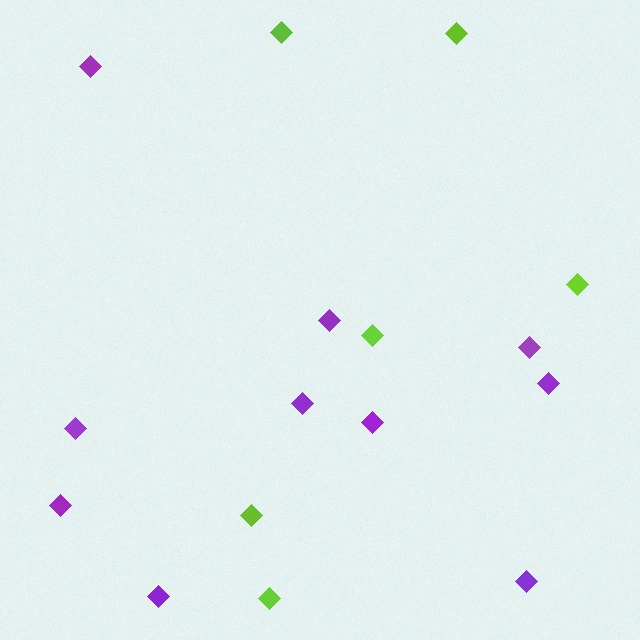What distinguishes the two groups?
There are 2 groups: one group of purple diamonds (10) and one group of lime diamonds (6).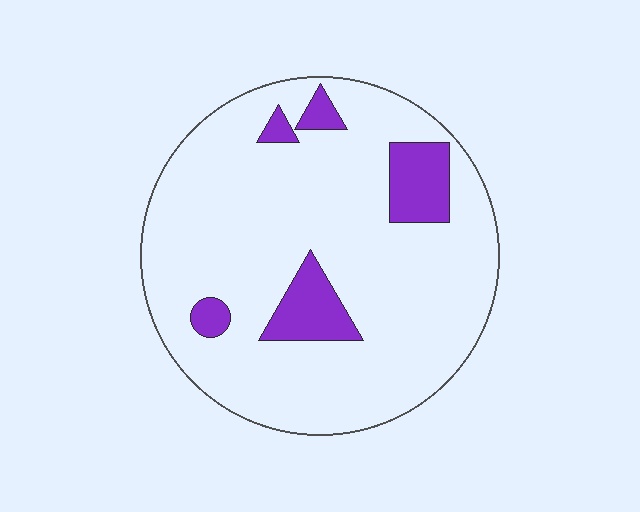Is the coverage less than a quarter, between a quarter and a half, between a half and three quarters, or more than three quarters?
Less than a quarter.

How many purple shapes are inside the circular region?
5.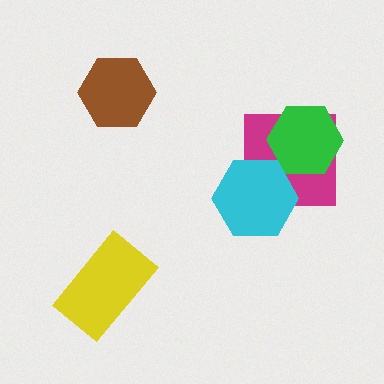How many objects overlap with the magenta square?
2 objects overlap with the magenta square.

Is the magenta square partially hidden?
Yes, it is partially covered by another shape.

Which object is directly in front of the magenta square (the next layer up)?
The green hexagon is directly in front of the magenta square.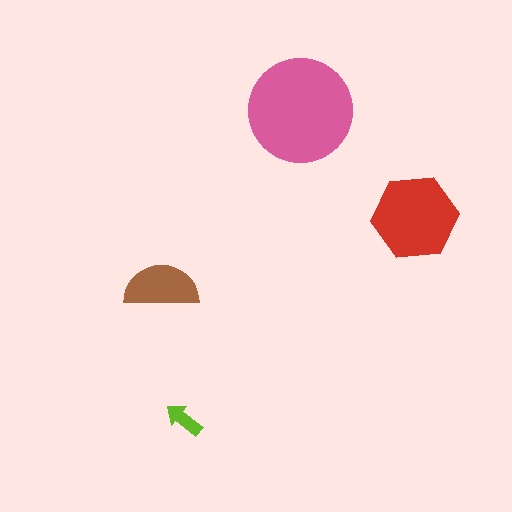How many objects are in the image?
There are 4 objects in the image.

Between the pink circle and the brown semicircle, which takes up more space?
The pink circle.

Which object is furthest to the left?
The brown semicircle is leftmost.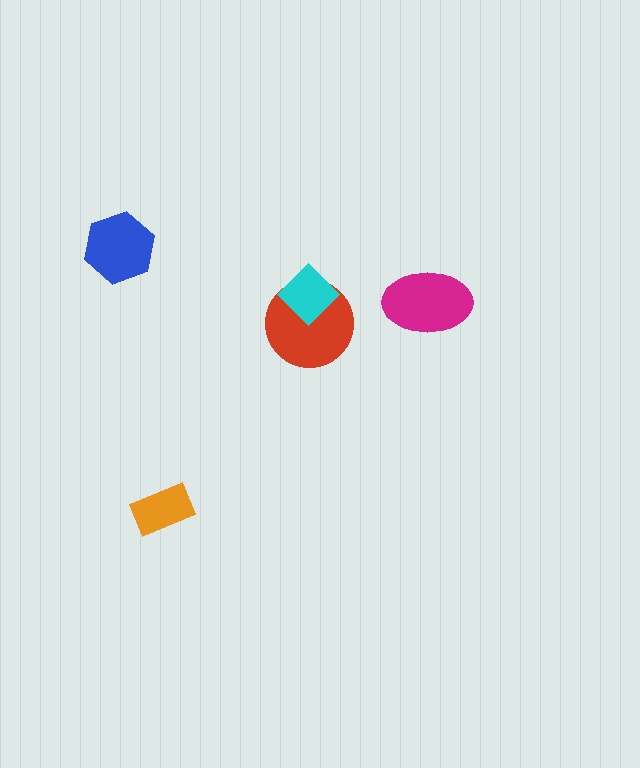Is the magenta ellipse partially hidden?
No, no other shape covers it.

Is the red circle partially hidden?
Yes, it is partially covered by another shape.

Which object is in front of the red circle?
The cyan diamond is in front of the red circle.